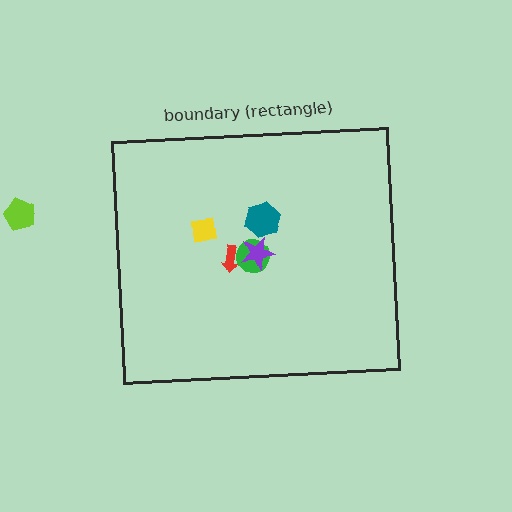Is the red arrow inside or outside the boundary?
Inside.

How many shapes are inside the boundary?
5 inside, 1 outside.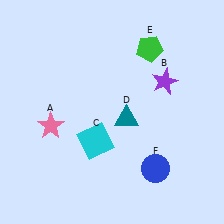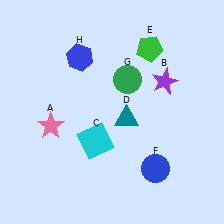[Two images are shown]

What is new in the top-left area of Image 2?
A blue hexagon (H) was added in the top-left area of Image 2.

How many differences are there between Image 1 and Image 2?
There are 2 differences between the two images.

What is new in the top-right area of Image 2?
A green circle (G) was added in the top-right area of Image 2.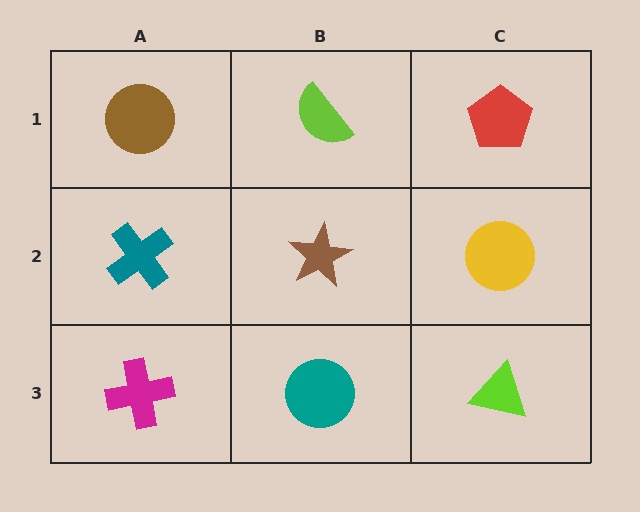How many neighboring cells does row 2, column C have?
3.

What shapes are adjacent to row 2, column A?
A brown circle (row 1, column A), a magenta cross (row 3, column A), a brown star (row 2, column B).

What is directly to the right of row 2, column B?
A yellow circle.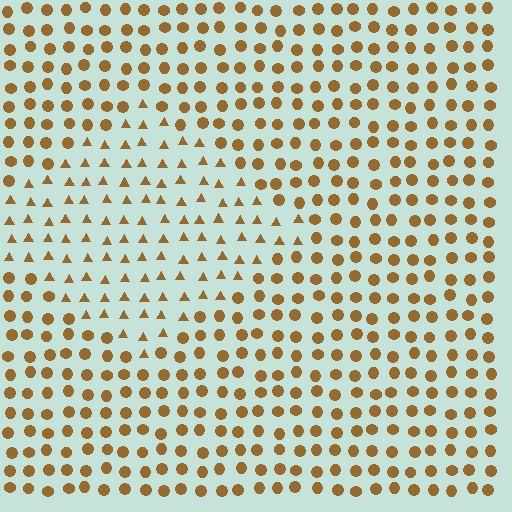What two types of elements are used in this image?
The image uses triangles inside the diamond region and circles outside it.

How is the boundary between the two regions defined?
The boundary is defined by a change in element shape: triangles inside vs. circles outside. All elements share the same color and spacing.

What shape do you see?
I see a diamond.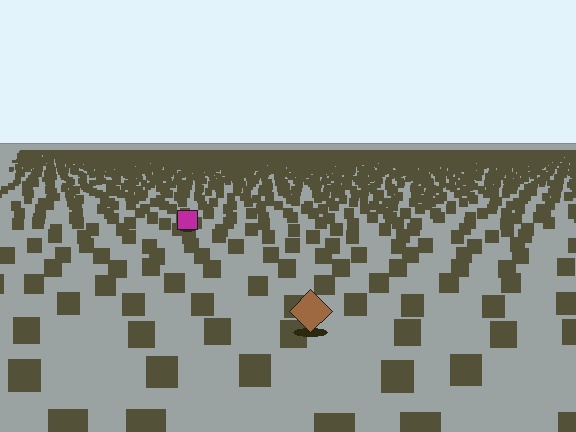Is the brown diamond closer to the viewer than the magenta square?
Yes. The brown diamond is closer — you can tell from the texture gradient: the ground texture is coarser near it.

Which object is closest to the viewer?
The brown diamond is closest. The texture marks near it are larger and more spread out.